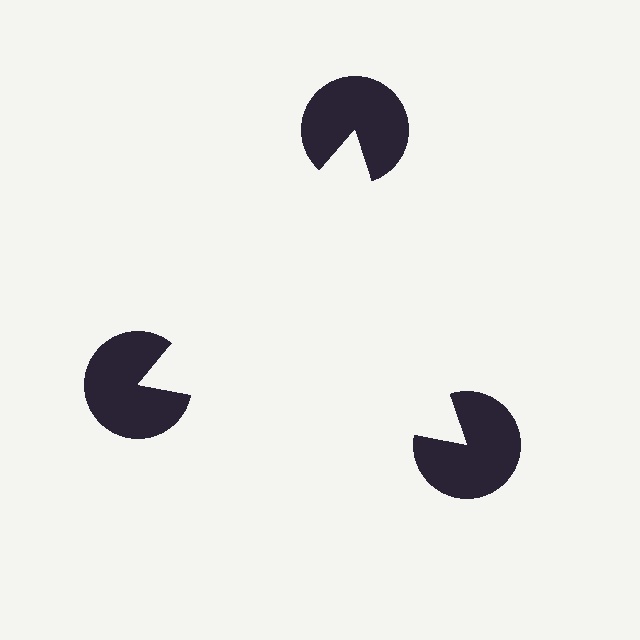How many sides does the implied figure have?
3 sides.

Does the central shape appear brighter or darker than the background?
It typically appears slightly brighter than the background, even though no actual brightness change is drawn.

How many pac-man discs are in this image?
There are 3 — one at each vertex of the illusory triangle.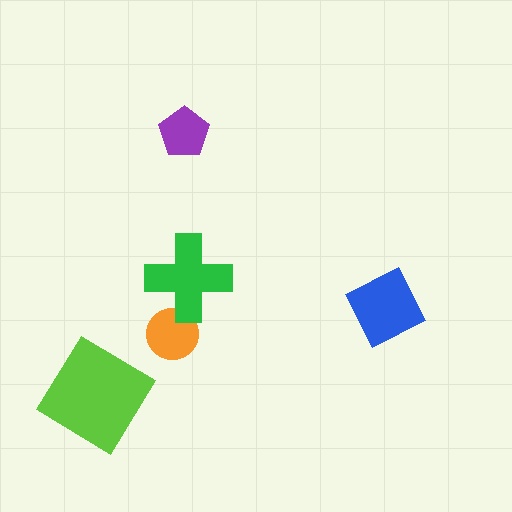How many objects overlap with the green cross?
1 object overlaps with the green cross.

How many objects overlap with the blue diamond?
0 objects overlap with the blue diamond.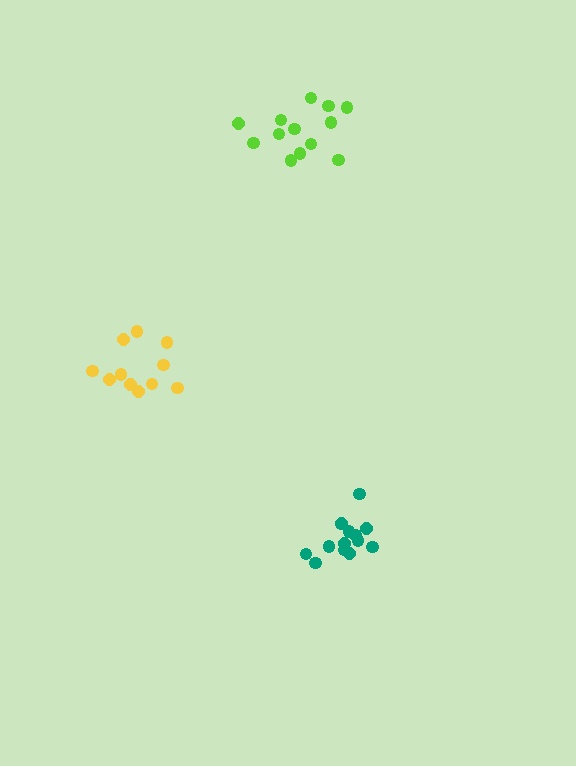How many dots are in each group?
Group 1: 11 dots, Group 2: 14 dots, Group 3: 13 dots (38 total).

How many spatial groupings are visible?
There are 3 spatial groupings.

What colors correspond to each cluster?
The clusters are colored: yellow, teal, lime.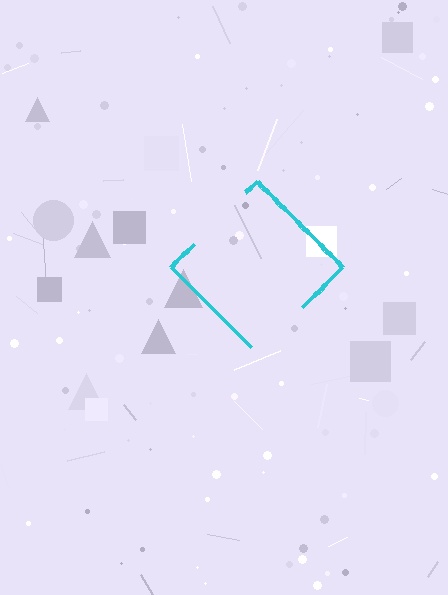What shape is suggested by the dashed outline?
The dashed outline suggests a diamond.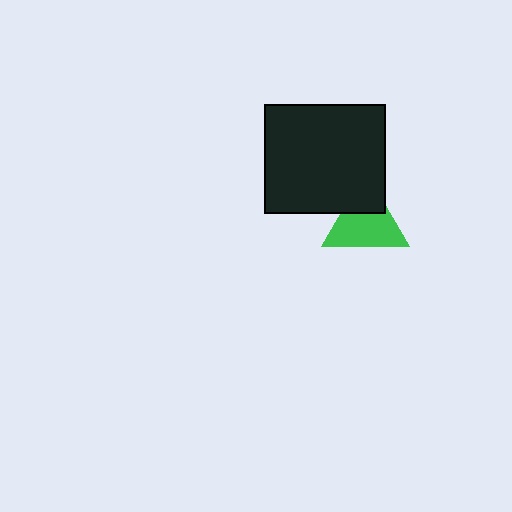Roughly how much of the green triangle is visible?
Most of it is visible (roughly 70%).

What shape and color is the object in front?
The object in front is a black rectangle.